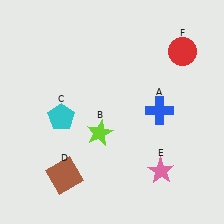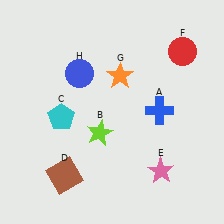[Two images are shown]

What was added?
An orange star (G), a blue circle (H) were added in Image 2.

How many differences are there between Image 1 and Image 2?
There are 2 differences between the two images.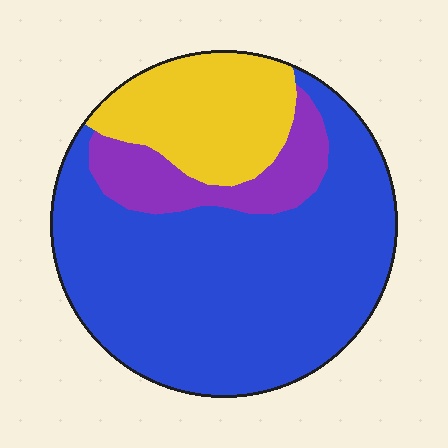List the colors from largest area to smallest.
From largest to smallest: blue, yellow, purple.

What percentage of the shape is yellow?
Yellow covers roughly 20% of the shape.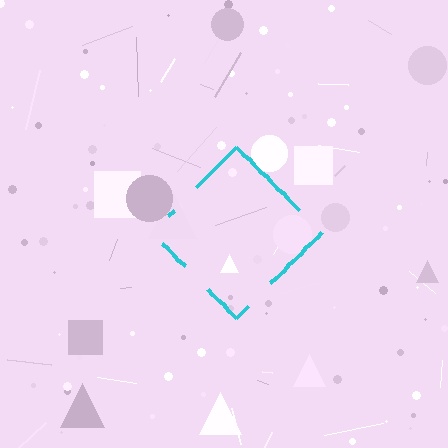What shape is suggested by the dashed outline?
The dashed outline suggests a diamond.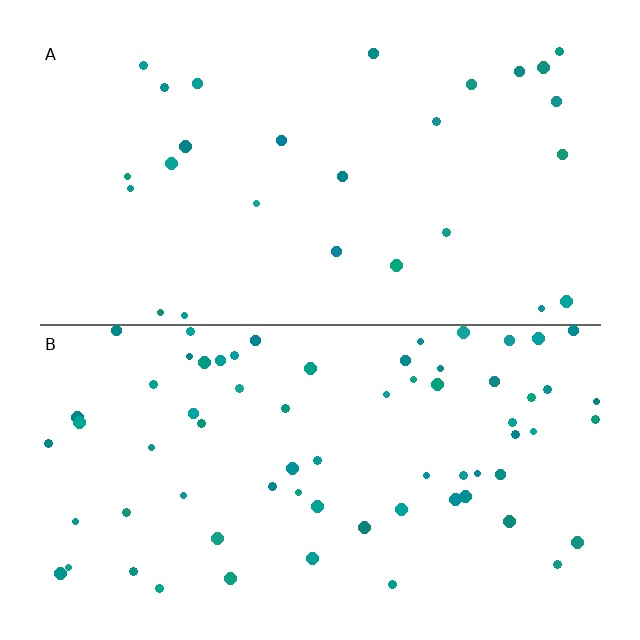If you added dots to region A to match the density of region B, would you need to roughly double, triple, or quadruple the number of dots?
Approximately triple.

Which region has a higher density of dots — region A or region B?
B (the bottom).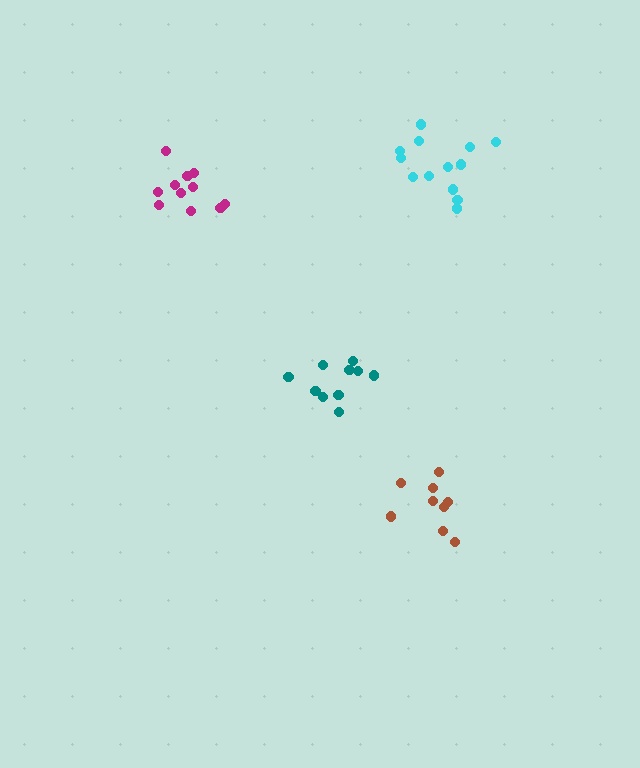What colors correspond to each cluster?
The clusters are colored: cyan, brown, magenta, teal.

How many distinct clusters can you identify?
There are 4 distinct clusters.